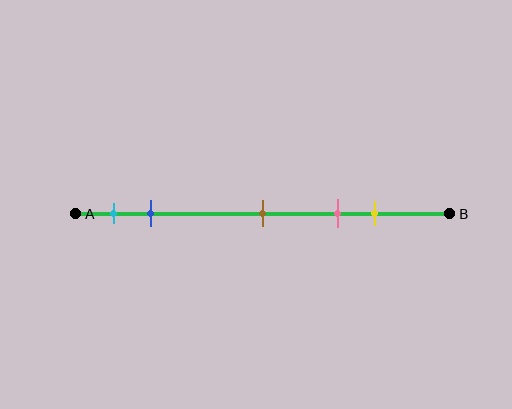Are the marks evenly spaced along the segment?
No, the marks are not evenly spaced.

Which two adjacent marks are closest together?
The cyan and blue marks are the closest adjacent pair.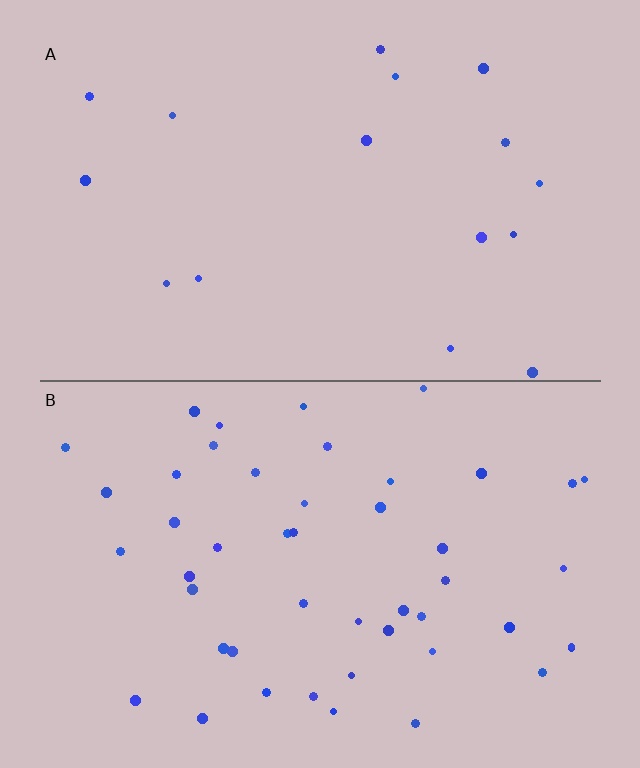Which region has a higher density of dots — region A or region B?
B (the bottom).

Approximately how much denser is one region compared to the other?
Approximately 2.9× — region B over region A.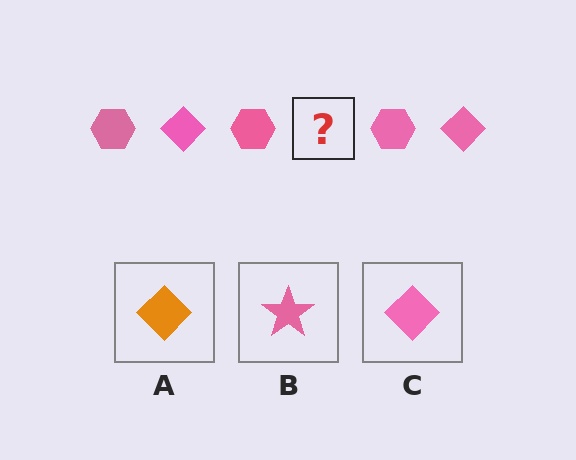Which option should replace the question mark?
Option C.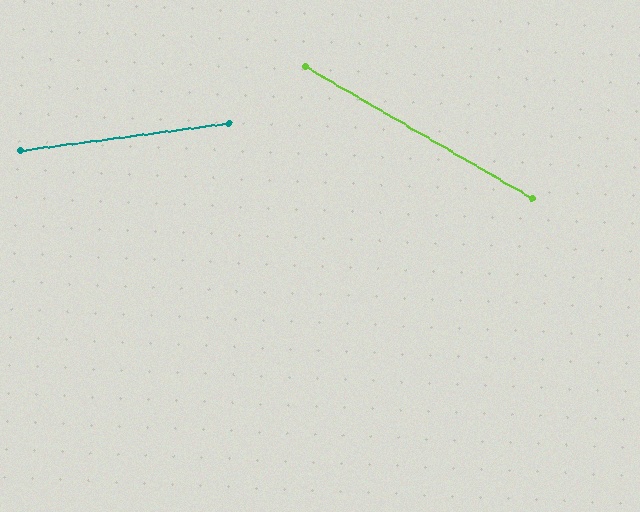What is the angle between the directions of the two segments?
Approximately 37 degrees.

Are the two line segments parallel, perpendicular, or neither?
Neither parallel nor perpendicular — they differ by about 37°.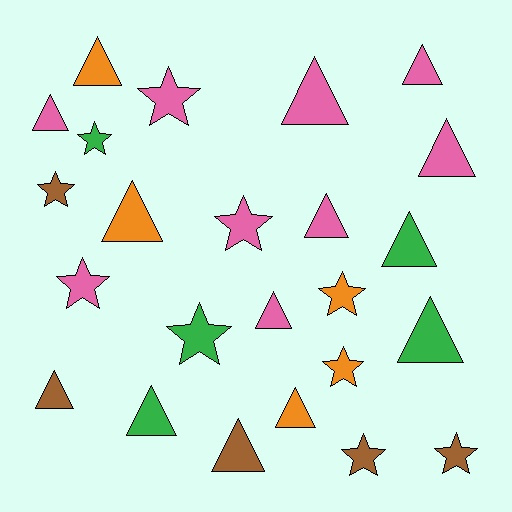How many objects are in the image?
There are 24 objects.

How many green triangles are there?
There are 3 green triangles.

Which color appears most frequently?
Pink, with 9 objects.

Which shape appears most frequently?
Triangle, with 14 objects.